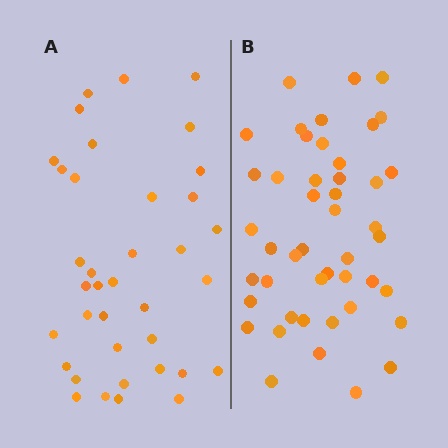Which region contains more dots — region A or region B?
Region B (the right region) has more dots.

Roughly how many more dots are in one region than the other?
Region B has roughly 8 or so more dots than region A.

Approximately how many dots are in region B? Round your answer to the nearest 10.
About 50 dots. (The exact count is 46, which rounds to 50.)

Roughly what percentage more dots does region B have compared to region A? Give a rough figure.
About 25% more.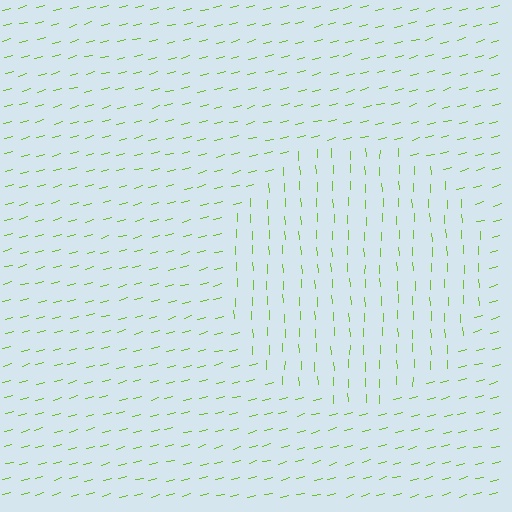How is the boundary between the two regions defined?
The boundary is defined purely by a change in line orientation (approximately 77 degrees difference). All lines are the same color and thickness.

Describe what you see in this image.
The image is filled with small lime line segments. A circle region in the image has lines oriented differently from the surrounding lines, creating a visible texture boundary.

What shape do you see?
I see a circle.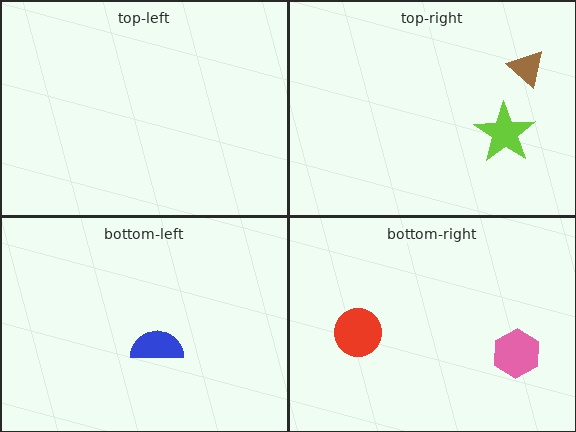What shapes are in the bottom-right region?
The pink hexagon, the red circle.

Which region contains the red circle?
The bottom-right region.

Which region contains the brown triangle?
The top-right region.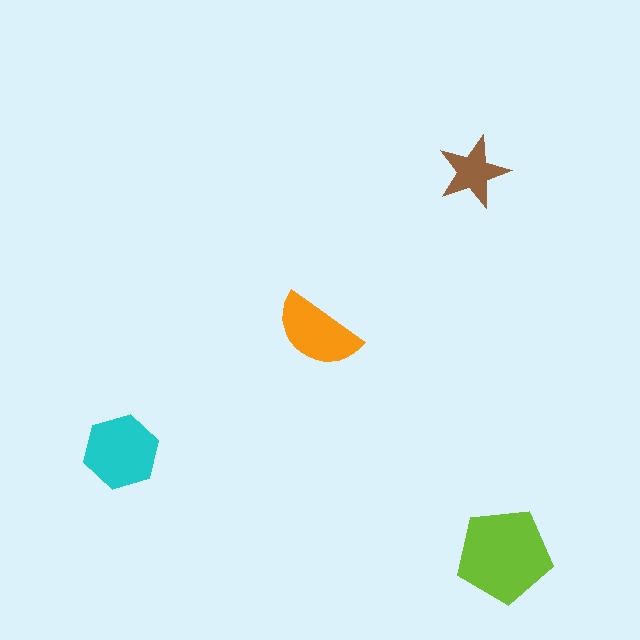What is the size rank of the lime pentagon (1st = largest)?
1st.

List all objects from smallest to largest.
The brown star, the orange semicircle, the cyan hexagon, the lime pentagon.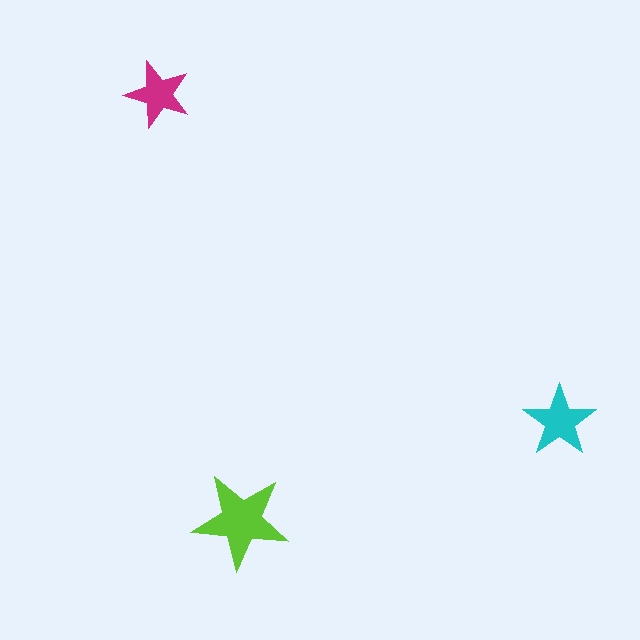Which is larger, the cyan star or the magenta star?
The cyan one.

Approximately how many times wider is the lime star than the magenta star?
About 1.5 times wider.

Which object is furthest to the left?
The magenta star is leftmost.